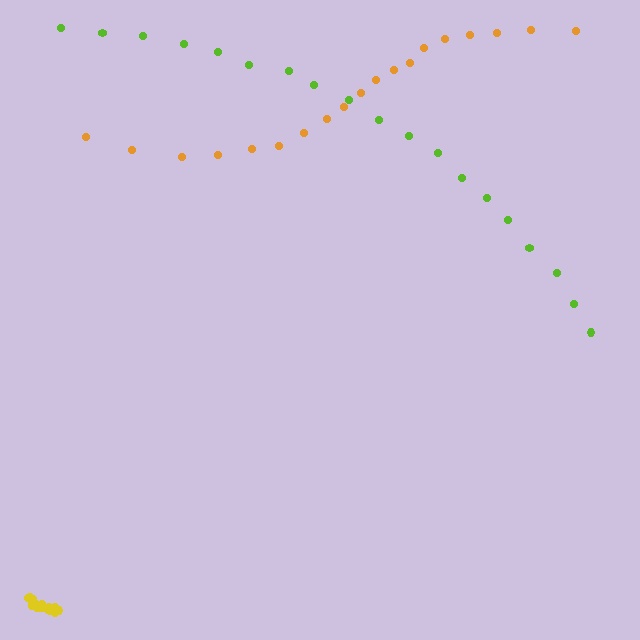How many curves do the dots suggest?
There are 3 distinct paths.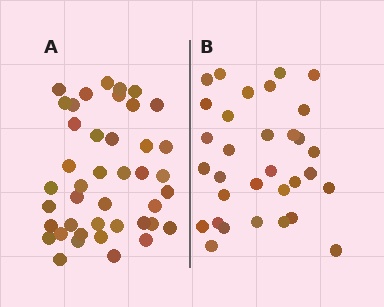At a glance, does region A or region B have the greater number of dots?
Region A (the left region) has more dots.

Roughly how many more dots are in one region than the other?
Region A has roughly 10 or so more dots than region B.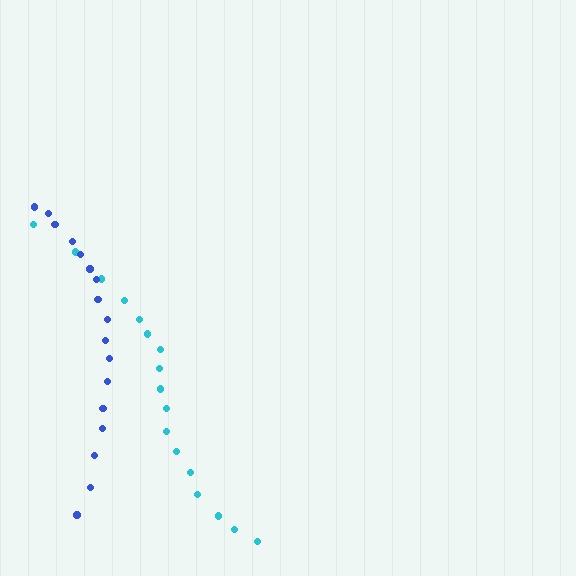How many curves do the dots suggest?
There are 2 distinct paths.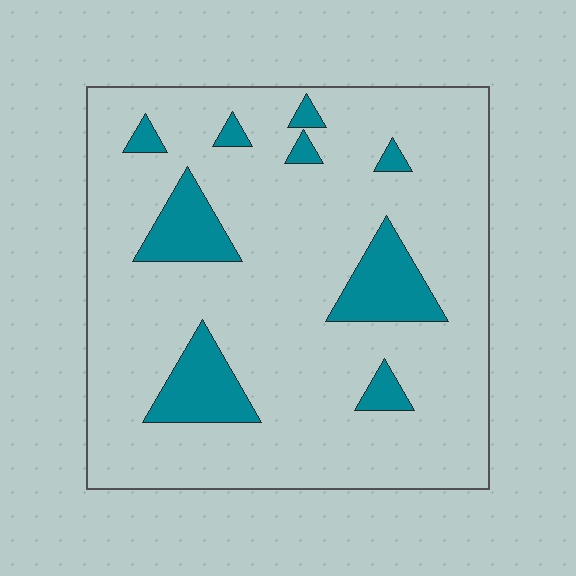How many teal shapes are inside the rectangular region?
9.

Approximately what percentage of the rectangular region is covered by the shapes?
Approximately 15%.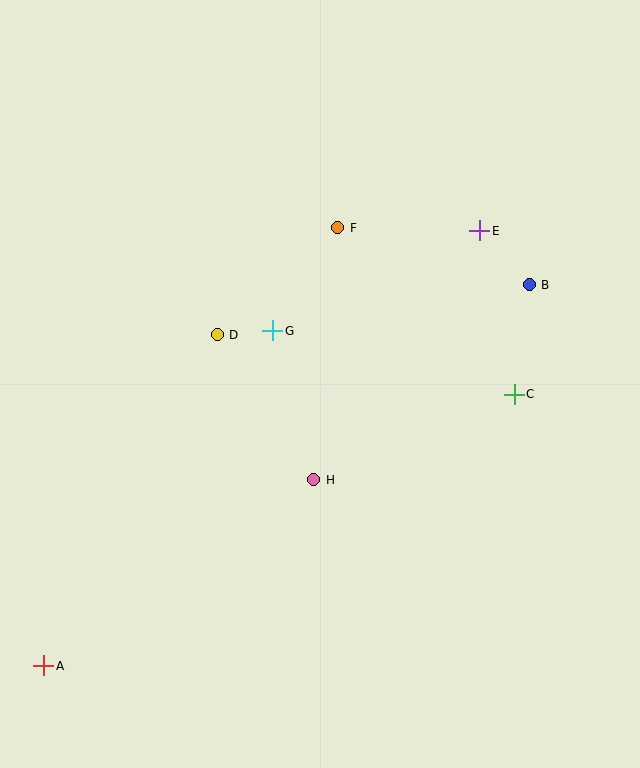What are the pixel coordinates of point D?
Point D is at (217, 335).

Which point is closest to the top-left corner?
Point D is closest to the top-left corner.